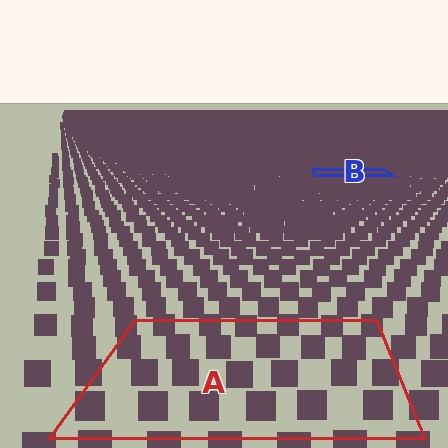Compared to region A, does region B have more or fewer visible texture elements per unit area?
Region B has more texture elements per unit area — they are packed more densely because it is farther away.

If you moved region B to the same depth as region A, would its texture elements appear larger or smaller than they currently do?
They would appear larger. At a closer depth, the same texture elements are projected at a bigger on-screen size.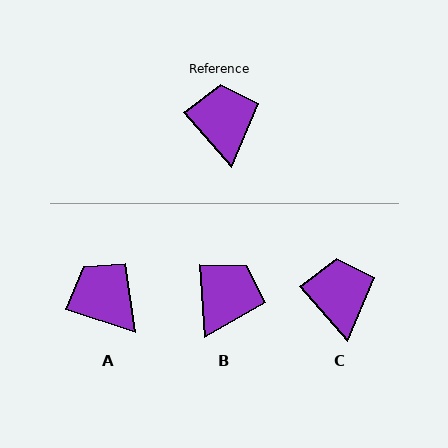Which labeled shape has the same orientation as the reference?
C.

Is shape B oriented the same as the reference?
No, it is off by about 37 degrees.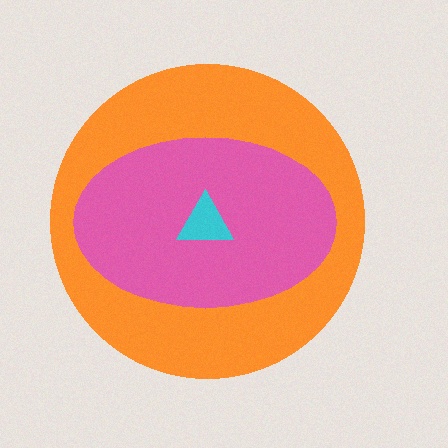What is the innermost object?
The cyan triangle.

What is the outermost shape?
The orange circle.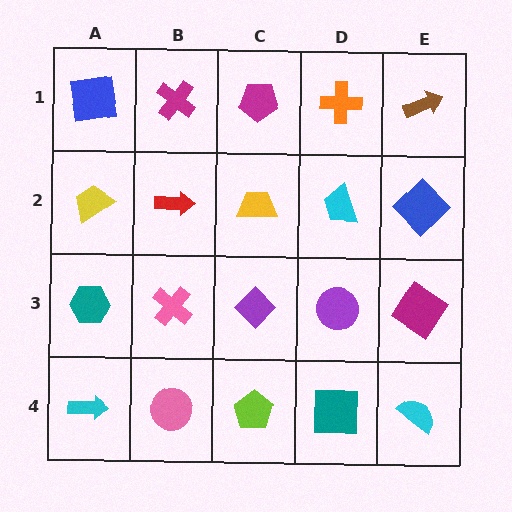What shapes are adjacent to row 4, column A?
A teal hexagon (row 3, column A), a pink circle (row 4, column B).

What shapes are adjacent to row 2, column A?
A blue square (row 1, column A), a teal hexagon (row 3, column A), a red arrow (row 2, column B).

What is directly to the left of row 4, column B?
A cyan arrow.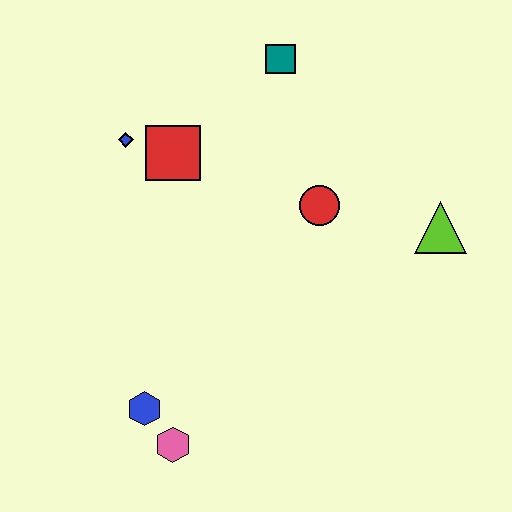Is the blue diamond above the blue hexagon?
Yes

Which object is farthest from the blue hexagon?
The teal square is farthest from the blue hexagon.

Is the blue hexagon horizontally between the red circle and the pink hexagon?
No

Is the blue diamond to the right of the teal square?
No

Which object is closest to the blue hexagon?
The pink hexagon is closest to the blue hexagon.